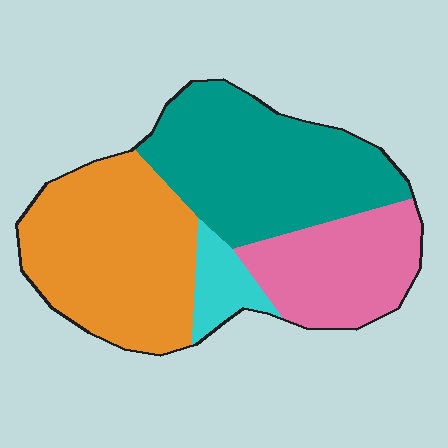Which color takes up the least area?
Cyan, at roughly 5%.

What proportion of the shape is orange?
Orange covers about 35% of the shape.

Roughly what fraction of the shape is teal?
Teal covers about 35% of the shape.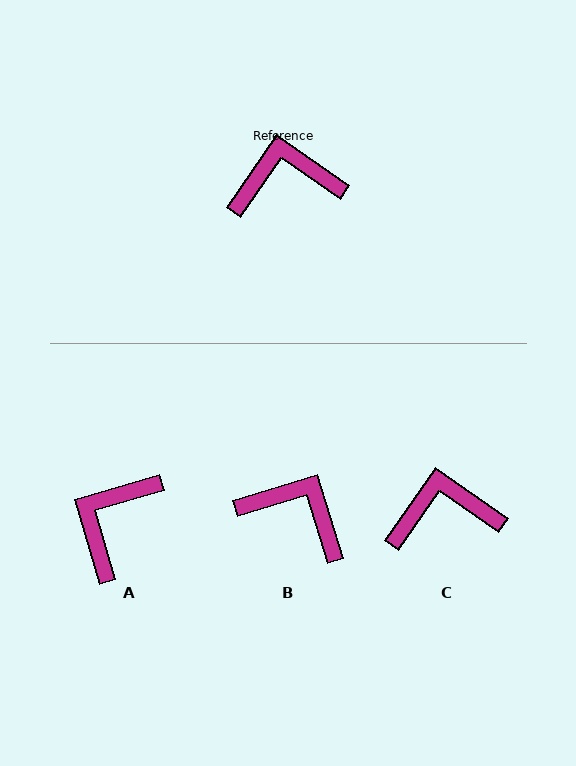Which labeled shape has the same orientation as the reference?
C.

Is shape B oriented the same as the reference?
No, it is off by about 38 degrees.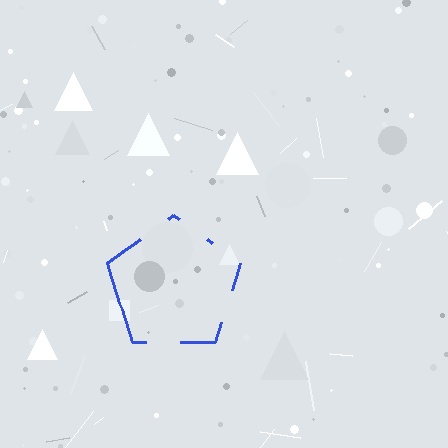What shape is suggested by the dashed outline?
The dashed outline suggests a pentagon.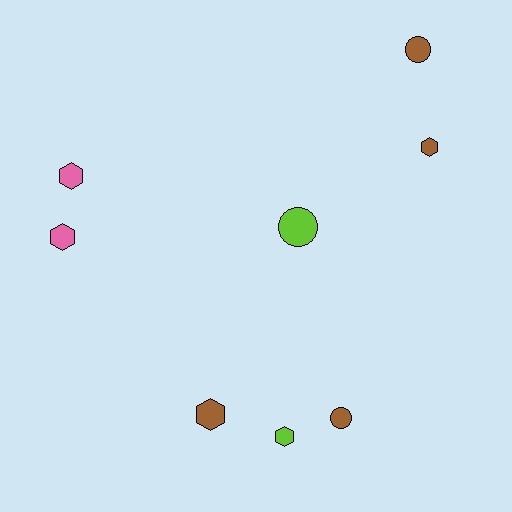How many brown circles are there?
There are 2 brown circles.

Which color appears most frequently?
Brown, with 4 objects.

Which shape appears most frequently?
Hexagon, with 5 objects.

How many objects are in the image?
There are 8 objects.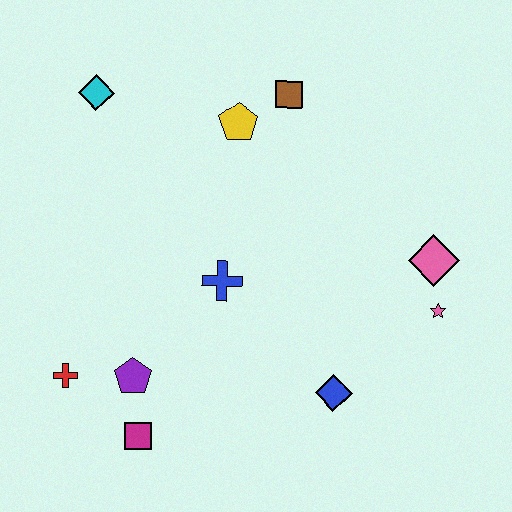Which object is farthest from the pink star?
The cyan diamond is farthest from the pink star.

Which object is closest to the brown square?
The yellow pentagon is closest to the brown square.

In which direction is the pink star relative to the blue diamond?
The pink star is to the right of the blue diamond.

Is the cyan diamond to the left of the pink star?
Yes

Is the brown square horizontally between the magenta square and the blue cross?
No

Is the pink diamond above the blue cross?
Yes